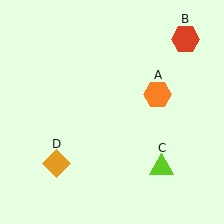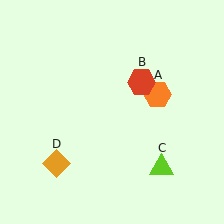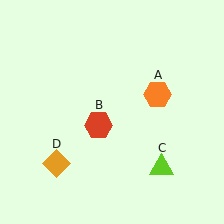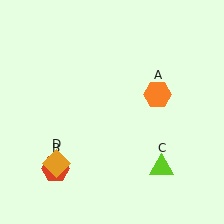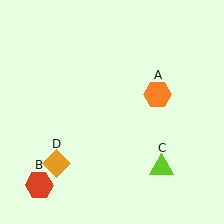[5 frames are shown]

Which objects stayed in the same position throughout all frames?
Orange hexagon (object A) and lime triangle (object C) and orange diamond (object D) remained stationary.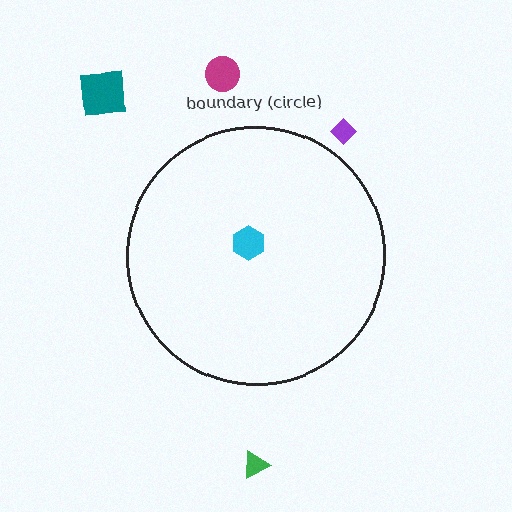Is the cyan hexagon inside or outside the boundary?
Inside.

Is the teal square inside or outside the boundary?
Outside.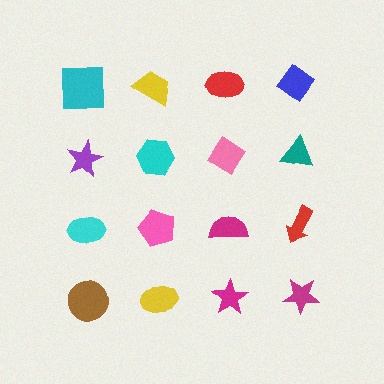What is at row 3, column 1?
A cyan ellipse.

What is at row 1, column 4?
A blue diamond.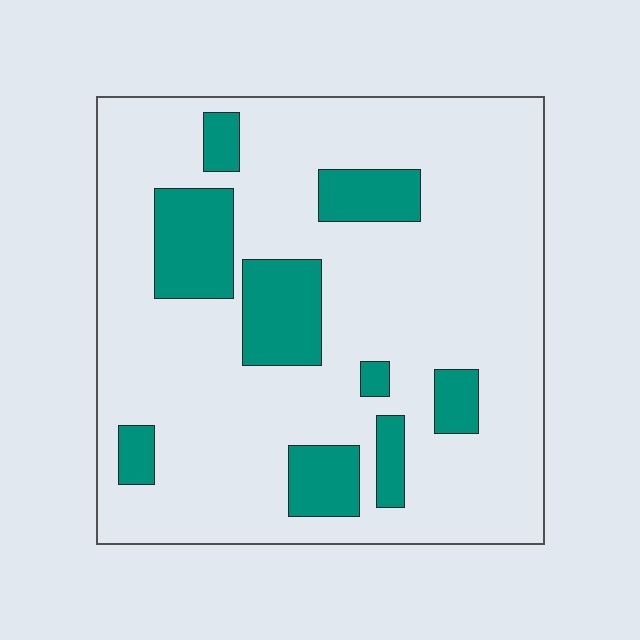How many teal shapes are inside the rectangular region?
9.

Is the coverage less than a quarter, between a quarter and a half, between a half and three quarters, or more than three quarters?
Less than a quarter.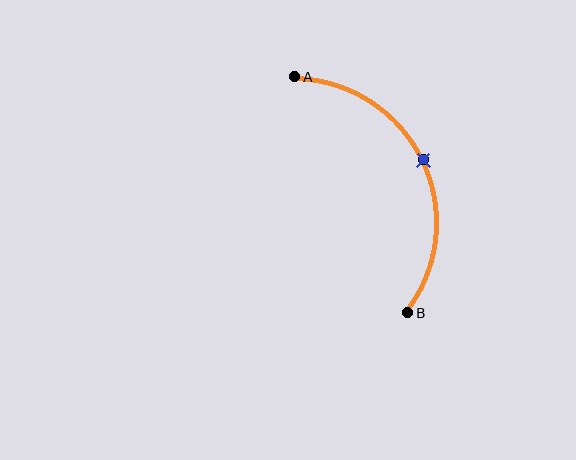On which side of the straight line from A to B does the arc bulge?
The arc bulges to the right of the straight line connecting A and B.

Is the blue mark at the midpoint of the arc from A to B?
Yes. The blue mark lies on the arc at equal arc-length from both A and B — it is the arc midpoint.